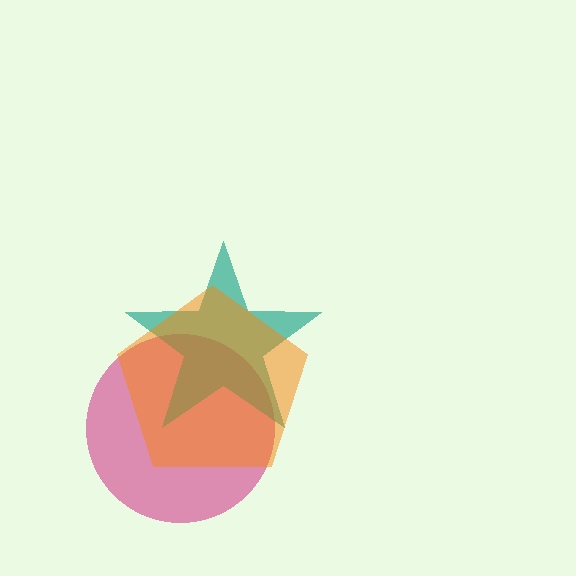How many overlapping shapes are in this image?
There are 3 overlapping shapes in the image.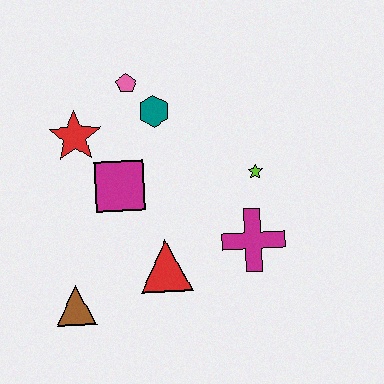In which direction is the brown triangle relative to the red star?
The brown triangle is below the red star.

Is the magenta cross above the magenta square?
No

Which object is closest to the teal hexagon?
The pink pentagon is closest to the teal hexagon.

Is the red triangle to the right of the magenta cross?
No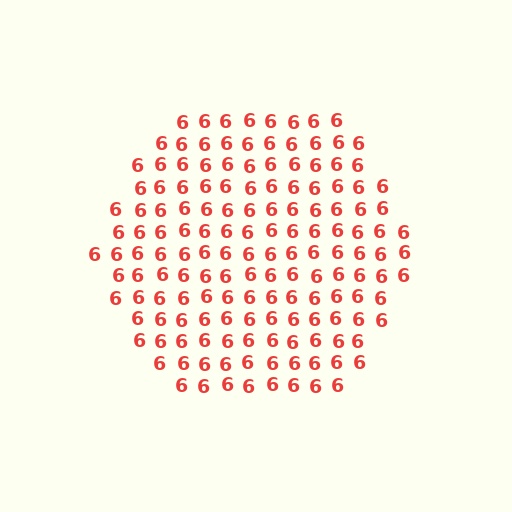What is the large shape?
The large shape is a hexagon.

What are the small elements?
The small elements are digit 6's.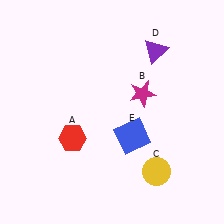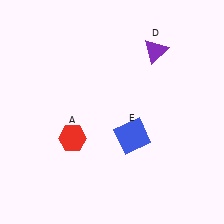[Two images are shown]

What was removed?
The yellow circle (C), the magenta star (B) were removed in Image 2.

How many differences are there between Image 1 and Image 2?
There are 2 differences between the two images.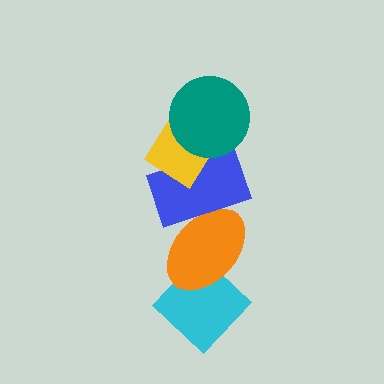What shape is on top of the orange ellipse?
The blue rectangle is on top of the orange ellipse.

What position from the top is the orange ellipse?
The orange ellipse is 4th from the top.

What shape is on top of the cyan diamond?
The orange ellipse is on top of the cyan diamond.